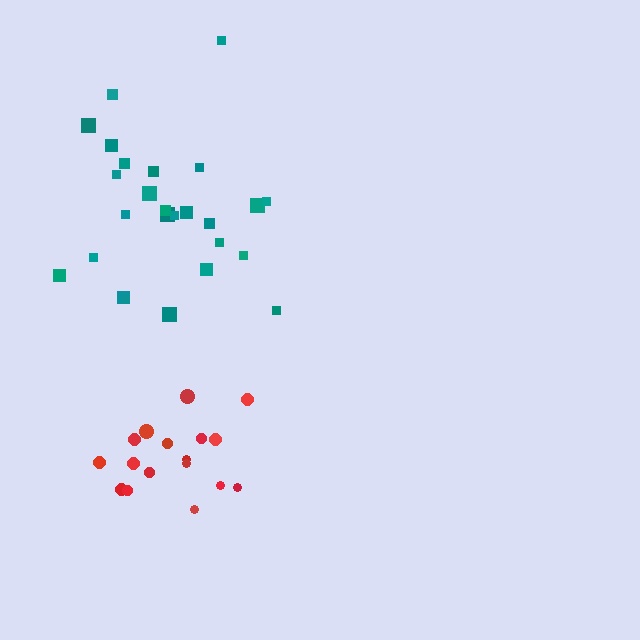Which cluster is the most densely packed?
Red.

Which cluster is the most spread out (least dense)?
Teal.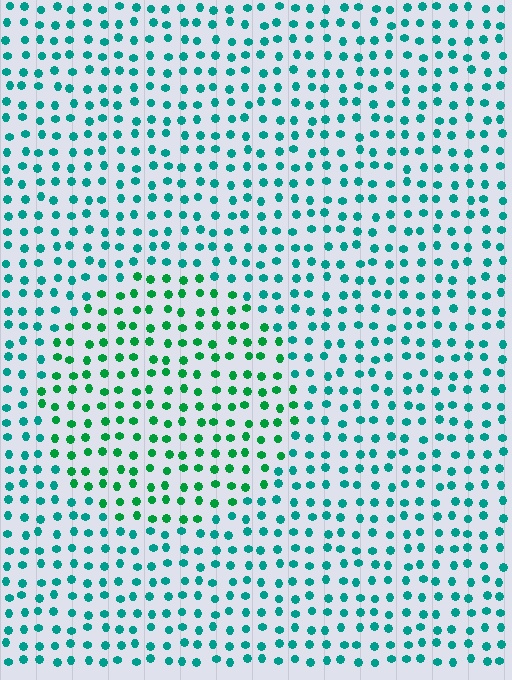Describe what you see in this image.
The image is filled with small teal elements in a uniform arrangement. A circle-shaped region is visible where the elements are tinted to a slightly different hue, forming a subtle color boundary.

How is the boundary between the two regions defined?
The boundary is defined purely by a slight shift in hue (about 32 degrees). Spacing, size, and orientation are identical on both sides.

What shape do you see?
I see a circle.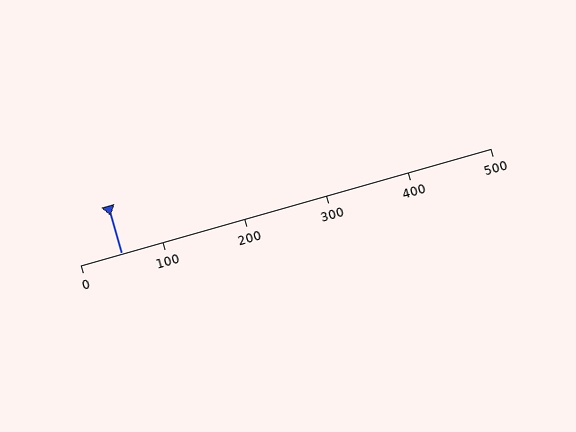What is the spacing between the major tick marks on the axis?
The major ticks are spaced 100 apart.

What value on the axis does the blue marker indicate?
The marker indicates approximately 50.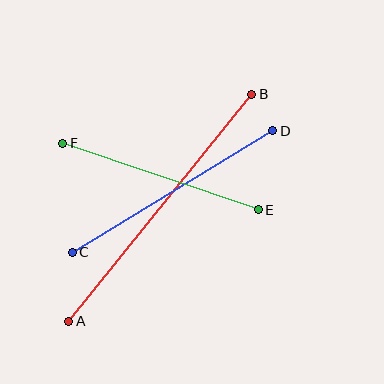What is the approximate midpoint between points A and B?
The midpoint is at approximately (160, 208) pixels.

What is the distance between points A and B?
The distance is approximately 291 pixels.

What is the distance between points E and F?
The distance is approximately 206 pixels.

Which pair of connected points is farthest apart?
Points A and B are farthest apart.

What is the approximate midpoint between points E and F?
The midpoint is at approximately (160, 177) pixels.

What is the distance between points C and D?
The distance is approximately 235 pixels.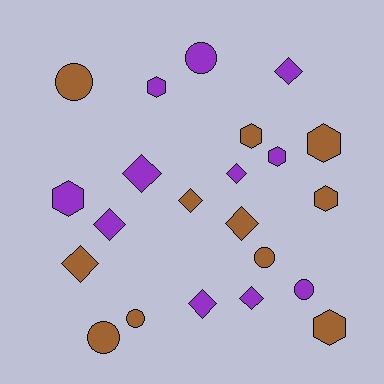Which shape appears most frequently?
Diamond, with 9 objects.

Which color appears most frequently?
Brown, with 11 objects.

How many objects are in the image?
There are 22 objects.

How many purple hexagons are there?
There are 3 purple hexagons.